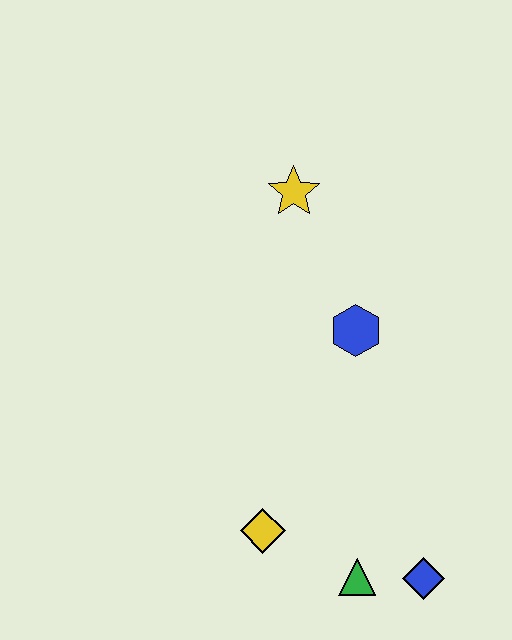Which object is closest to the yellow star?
The blue hexagon is closest to the yellow star.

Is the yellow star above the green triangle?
Yes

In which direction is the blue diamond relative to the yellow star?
The blue diamond is below the yellow star.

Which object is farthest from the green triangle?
The yellow star is farthest from the green triangle.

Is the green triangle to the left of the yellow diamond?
No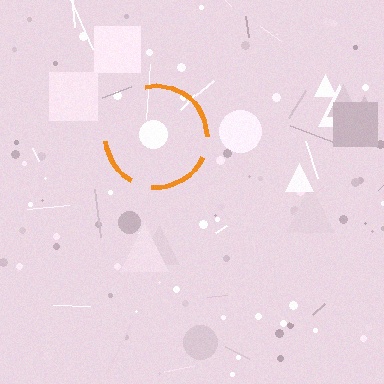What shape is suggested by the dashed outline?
The dashed outline suggests a circle.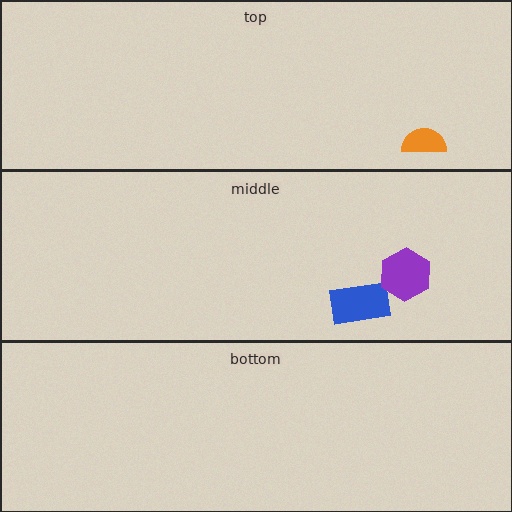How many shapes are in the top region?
1.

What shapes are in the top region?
The orange semicircle.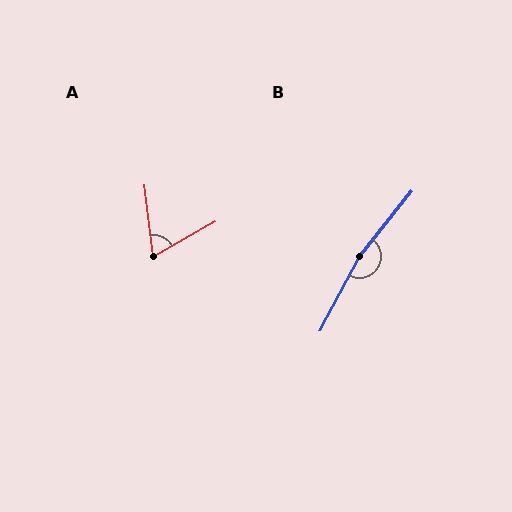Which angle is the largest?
B, at approximately 170 degrees.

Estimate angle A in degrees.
Approximately 67 degrees.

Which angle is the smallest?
A, at approximately 67 degrees.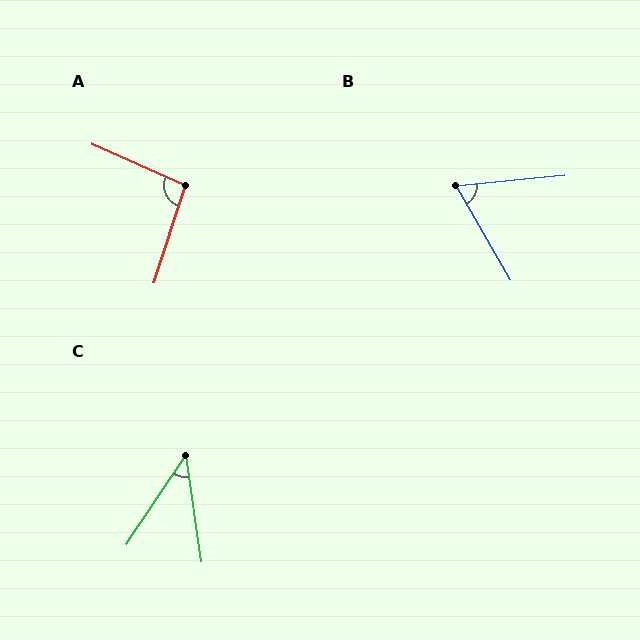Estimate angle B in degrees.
Approximately 65 degrees.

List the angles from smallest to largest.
C (42°), B (65°), A (96°).